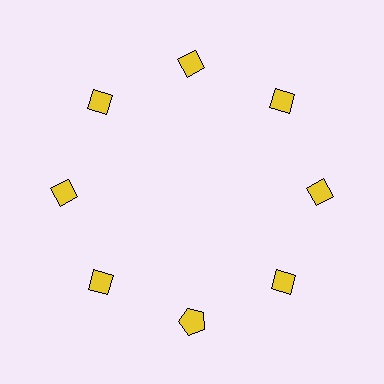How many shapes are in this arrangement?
There are 8 shapes arranged in a ring pattern.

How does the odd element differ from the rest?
It has a different shape: pentagon instead of diamond.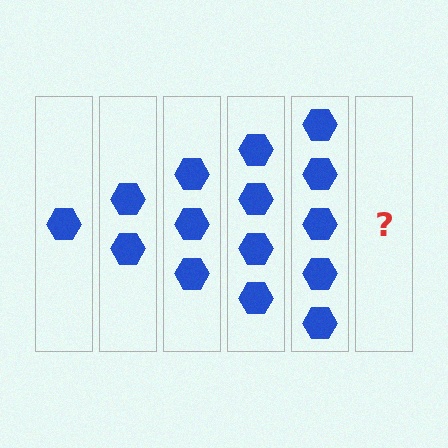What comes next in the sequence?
The next element should be 6 hexagons.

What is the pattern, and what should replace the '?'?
The pattern is that each step adds one more hexagon. The '?' should be 6 hexagons.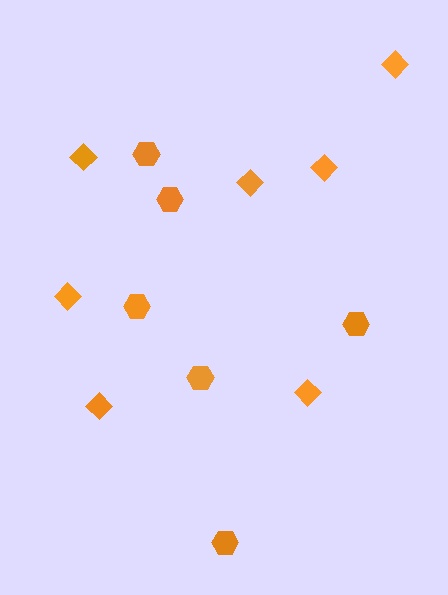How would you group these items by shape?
There are 2 groups: one group of hexagons (6) and one group of diamonds (7).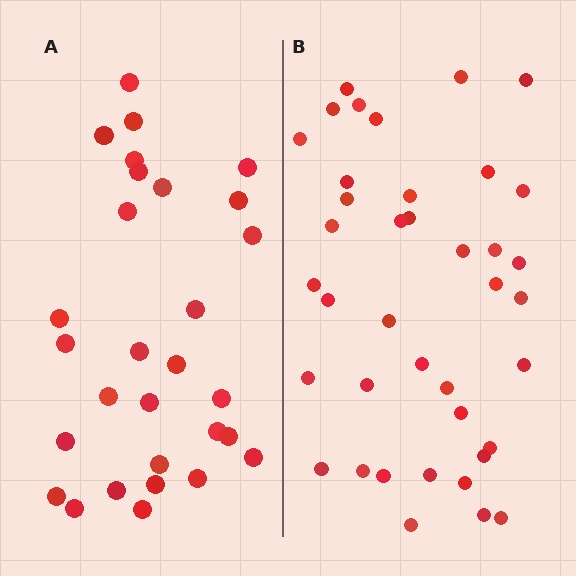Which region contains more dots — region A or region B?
Region B (the right region) has more dots.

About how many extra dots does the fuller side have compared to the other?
Region B has roughly 10 or so more dots than region A.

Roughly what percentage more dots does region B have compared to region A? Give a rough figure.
About 35% more.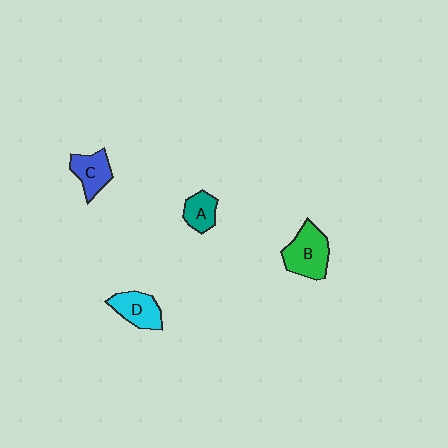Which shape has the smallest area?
Shape A (teal).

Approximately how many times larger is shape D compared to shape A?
Approximately 1.4 times.